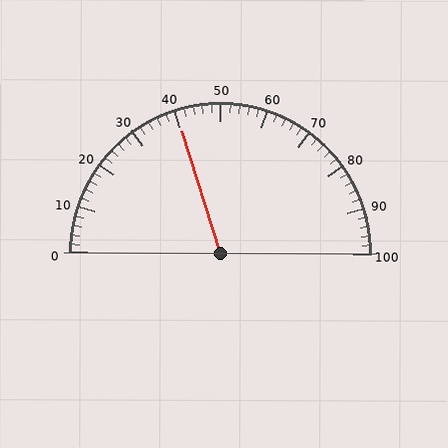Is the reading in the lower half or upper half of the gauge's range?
The reading is in the lower half of the range (0 to 100).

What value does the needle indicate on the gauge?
The needle indicates approximately 40.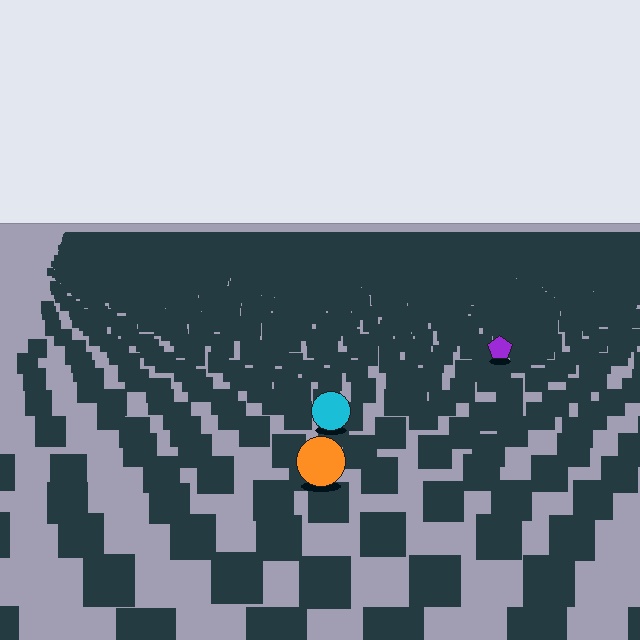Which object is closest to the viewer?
The orange circle is closest. The texture marks near it are larger and more spread out.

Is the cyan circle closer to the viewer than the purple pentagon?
Yes. The cyan circle is closer — you can tell from the texture gradient: the ground texture is coarser near it.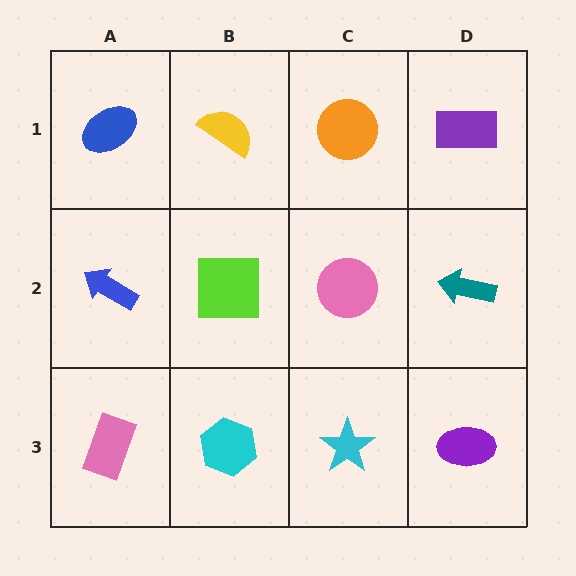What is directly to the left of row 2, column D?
A pink circle.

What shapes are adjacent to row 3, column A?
A blue arrow (row 2, column A), a cyan hexagon (row 3, column B).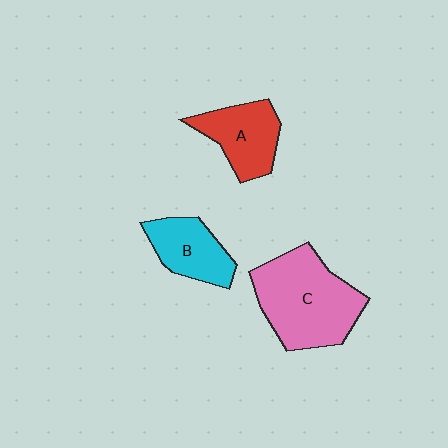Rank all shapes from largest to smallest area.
From largest to smallest: C (pink), A (red), B (cyan).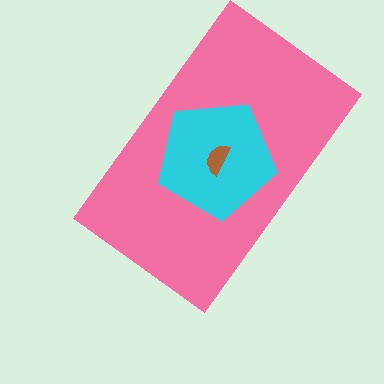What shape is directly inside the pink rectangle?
The cyan pentagon.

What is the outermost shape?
The pink rectangle.